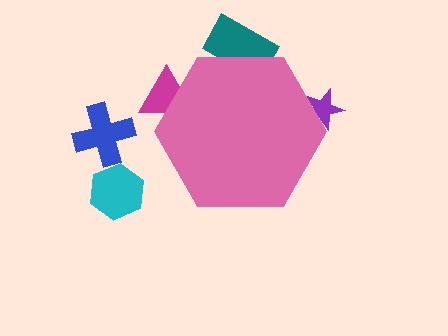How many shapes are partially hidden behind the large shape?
3 shapes are partially hidden.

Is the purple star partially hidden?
Yes, the purple star is partially hidden behind the pink hexagon.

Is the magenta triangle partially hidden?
Yes, the magenta triangle is partially hidden behind the pink hexagon.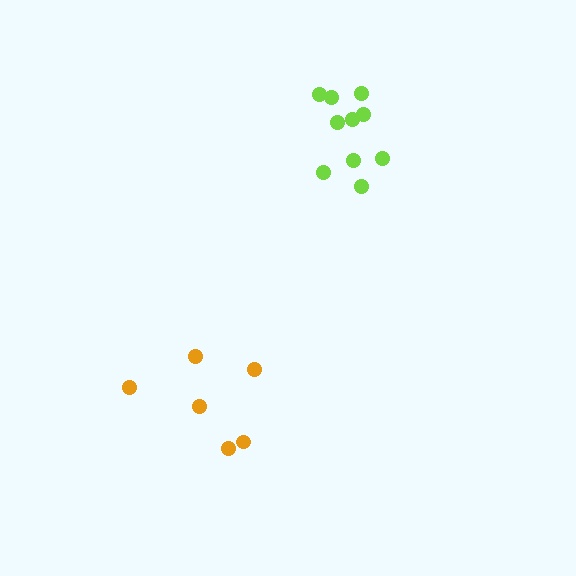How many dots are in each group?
Group 1: 10 dots, Group 2: 6 dots (16 total).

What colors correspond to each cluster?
The clusters are colored: lime, orange.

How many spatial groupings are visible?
There are 2 spatial groupings.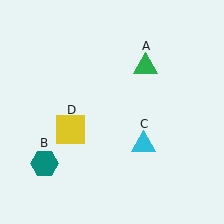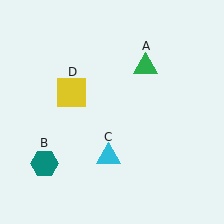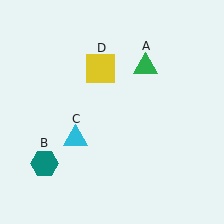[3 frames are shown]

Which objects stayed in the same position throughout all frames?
Green triangle (object A) and teal hexagon (object B) remained stationary.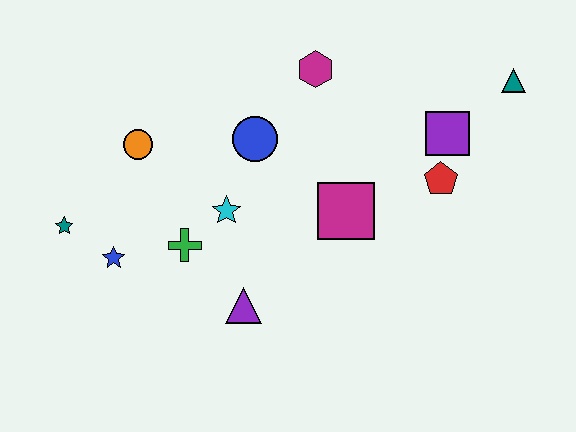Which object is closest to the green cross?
The cyan star is closest to the green cross.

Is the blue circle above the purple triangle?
Yes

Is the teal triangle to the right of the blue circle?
Yes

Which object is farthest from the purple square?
The teal star is farthest from the purple square.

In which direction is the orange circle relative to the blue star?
The orange circle is above the blue star.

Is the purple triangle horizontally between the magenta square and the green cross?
Yes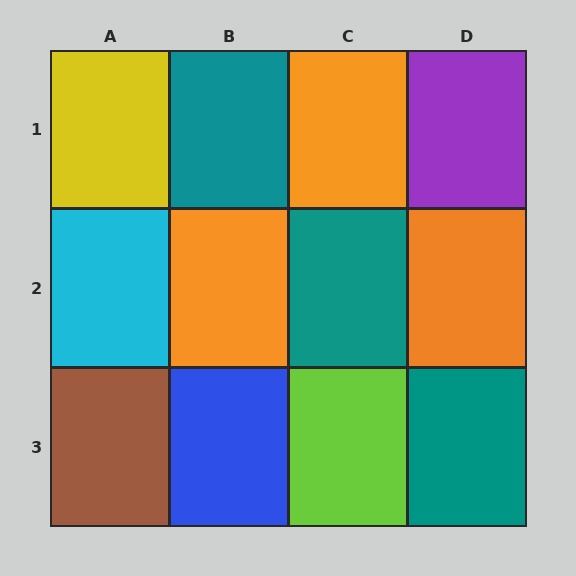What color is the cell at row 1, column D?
Purple.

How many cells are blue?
1 cell is blue.